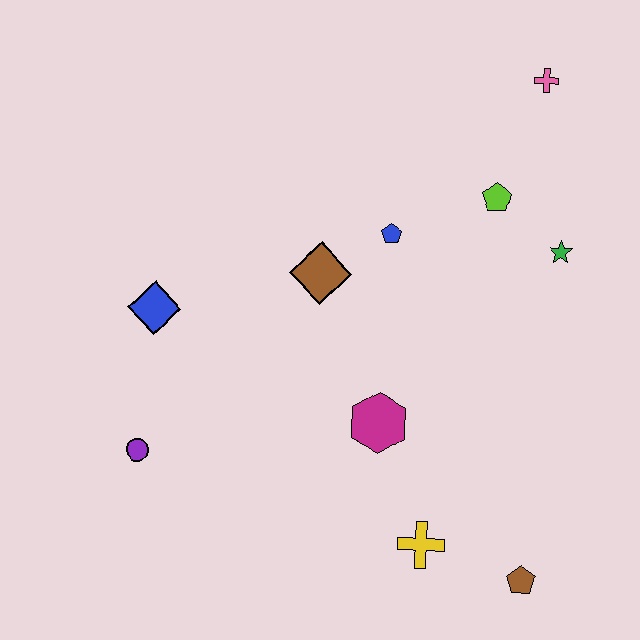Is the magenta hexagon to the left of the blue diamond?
No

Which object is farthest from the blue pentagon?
The brown pentagon is farthest from the blue pentagon.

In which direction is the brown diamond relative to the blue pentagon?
The brown diamond is to the left of the blue pentagon.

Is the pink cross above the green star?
Yes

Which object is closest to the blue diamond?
The purple circle is closest to the blue diamond.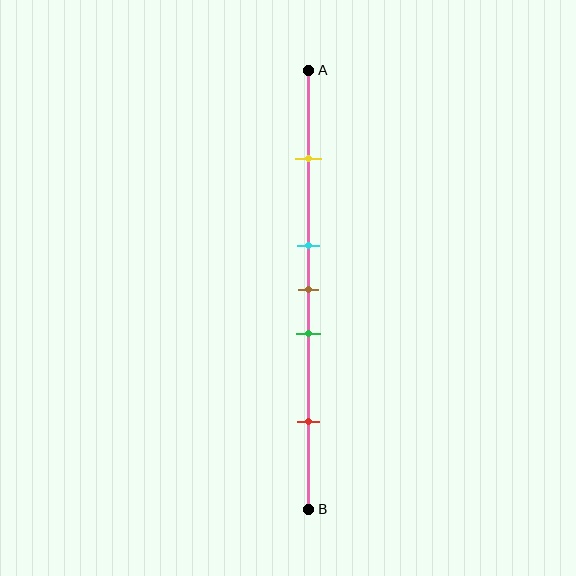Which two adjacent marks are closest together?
The cyan and brown marks are the closest adjacent pair.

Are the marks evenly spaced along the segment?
No, the marks are not evenly spaced.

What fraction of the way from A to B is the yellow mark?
The yellow mark is approximately 20% (0.2) of the way from A to B.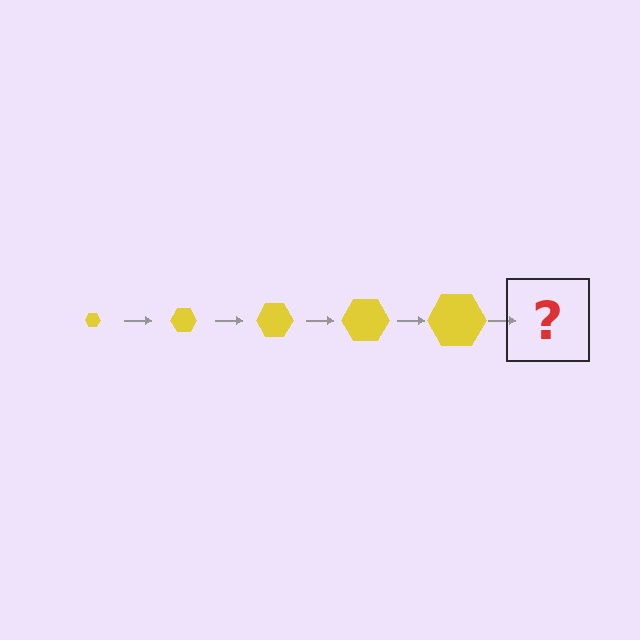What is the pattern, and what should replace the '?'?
The pattern is that the hexagon gets progressively larger each step. The '?' should be a yellow hexagon, larger than the previous one.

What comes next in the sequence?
The next element should be a yellow hexagon, larger than the previous one.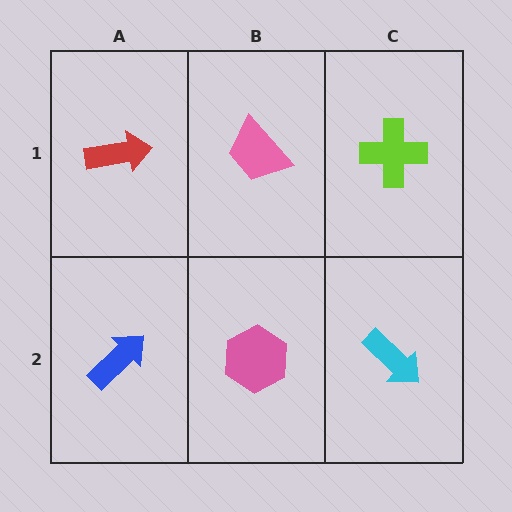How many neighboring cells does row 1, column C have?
2.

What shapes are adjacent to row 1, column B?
A pink hexagon (row 2, column B), a red arrow (row 1, column A), a lime cross (row 1, column C).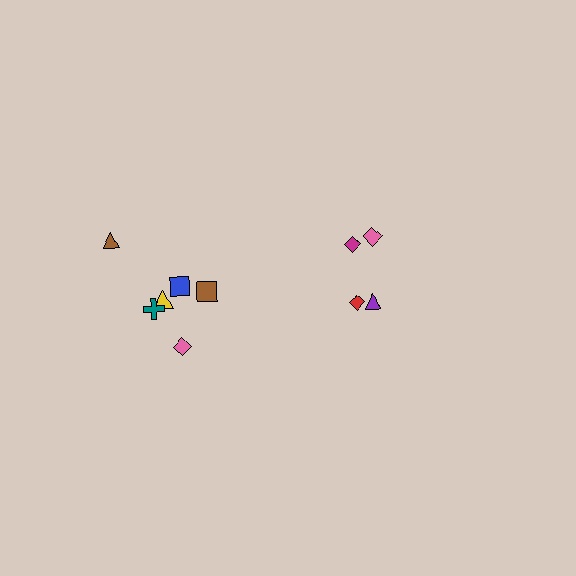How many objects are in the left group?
There are 6 objects.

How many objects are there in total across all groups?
There are 10 objects.